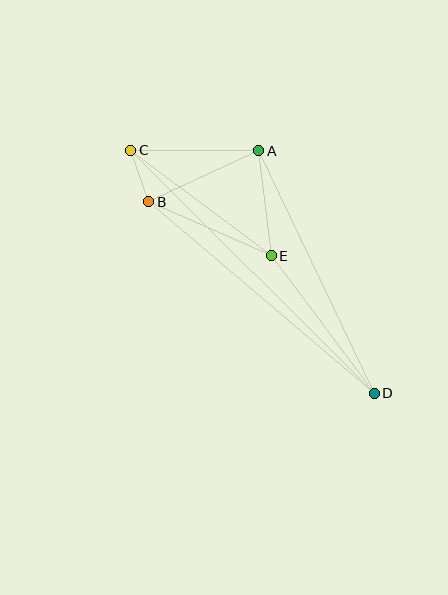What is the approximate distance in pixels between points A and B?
The distance between A and B is approximately 121 pixels.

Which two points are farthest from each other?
Points C and D are farthest from each other.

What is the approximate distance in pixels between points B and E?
The distance between B and E is approximately 134 pixels.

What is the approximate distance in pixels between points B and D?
The distance between B and D is approximately 296 pixels.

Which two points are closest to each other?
Points B and C are closest to each other.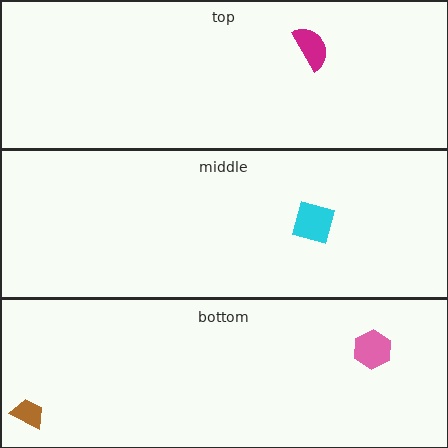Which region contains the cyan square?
The middle region.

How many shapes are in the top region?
1.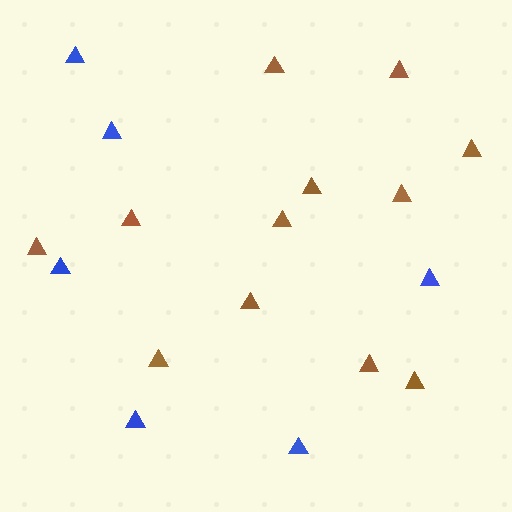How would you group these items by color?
There are 2 groups: one group of brown triangles (12) and one group of blue triangles (6).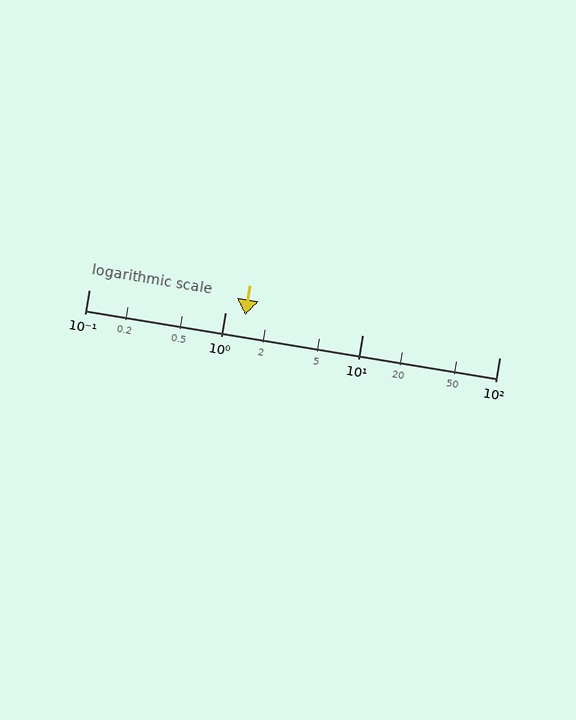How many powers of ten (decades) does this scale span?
The scale spans 3 decades, from 0.1 to 100.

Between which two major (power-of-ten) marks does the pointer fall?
The pointer is between 1 and 10.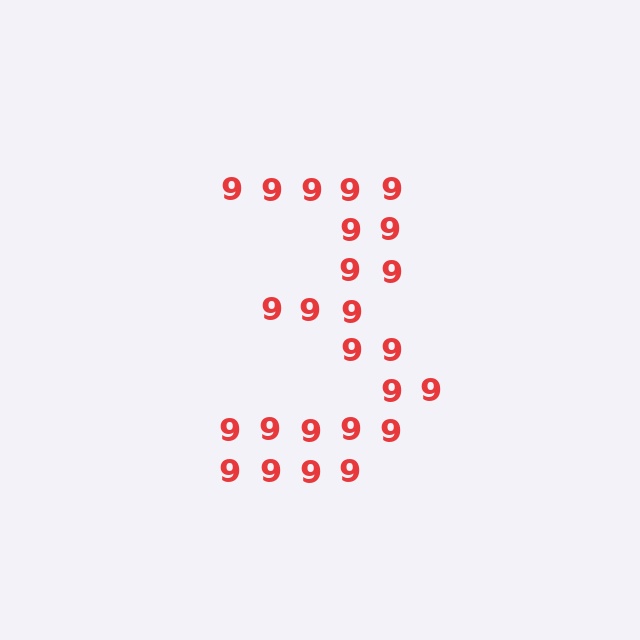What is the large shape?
The large shape is the digit 3.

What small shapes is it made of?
It is made of small digit 9's.